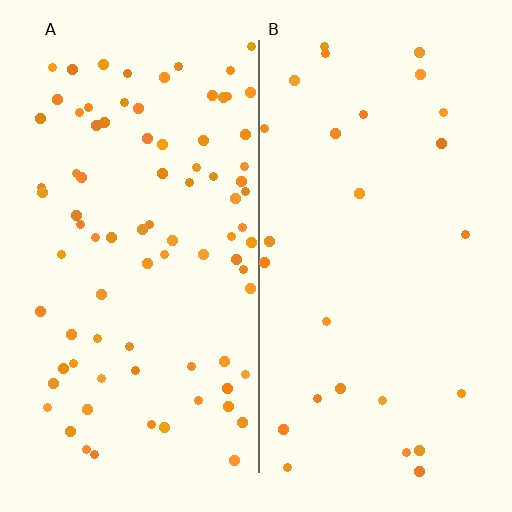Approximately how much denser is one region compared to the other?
Approximately 3.2× — region A over region B.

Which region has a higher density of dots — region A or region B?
A (the left).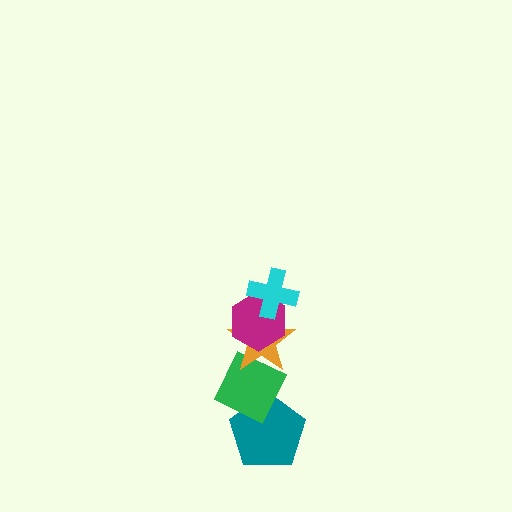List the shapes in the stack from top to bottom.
From top to bottom: the cyan cross, the magenta hexagon, the orange star, the green diamond, the teal pentagon.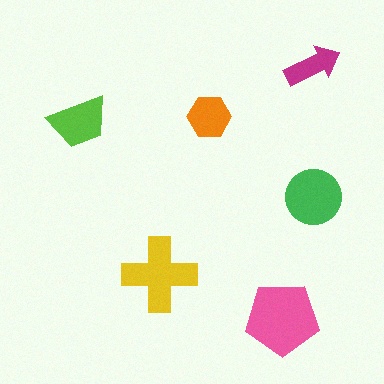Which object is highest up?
The magenta arrow is topmost.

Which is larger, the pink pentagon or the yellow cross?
The pink pentagon.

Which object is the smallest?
The magenta arrow.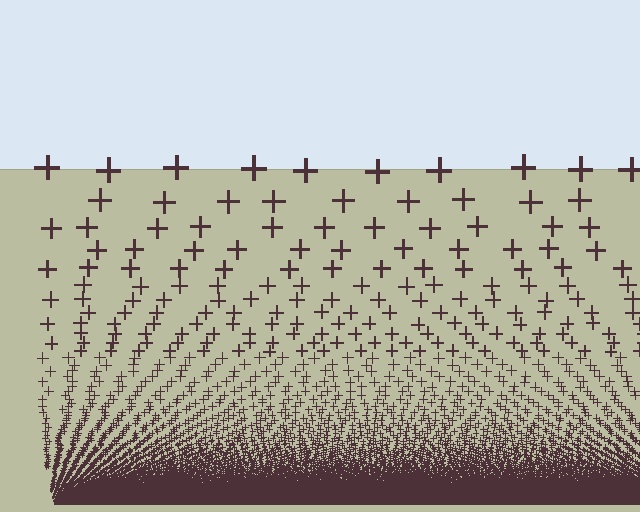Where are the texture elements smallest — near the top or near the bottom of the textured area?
Near the bottom.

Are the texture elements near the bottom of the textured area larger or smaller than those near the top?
Smaller. The gradient is inverted — elements near the bottom are smaller and denser.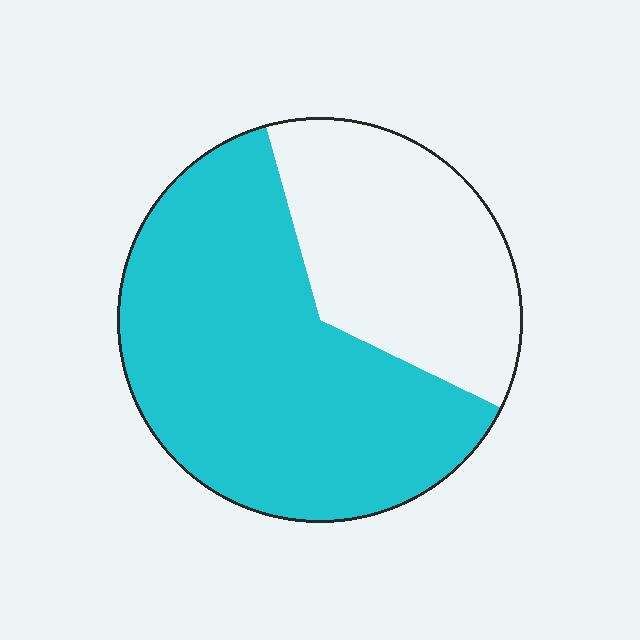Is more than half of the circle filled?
Yes.